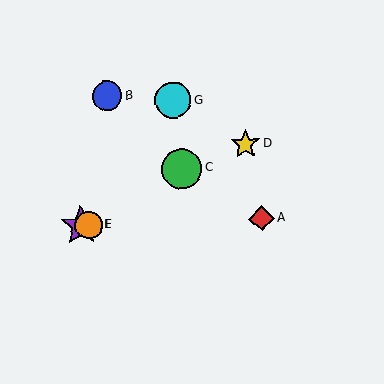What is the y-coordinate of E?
Object E is at y≈226.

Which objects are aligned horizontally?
Objects A, E, F are aligned horizontally.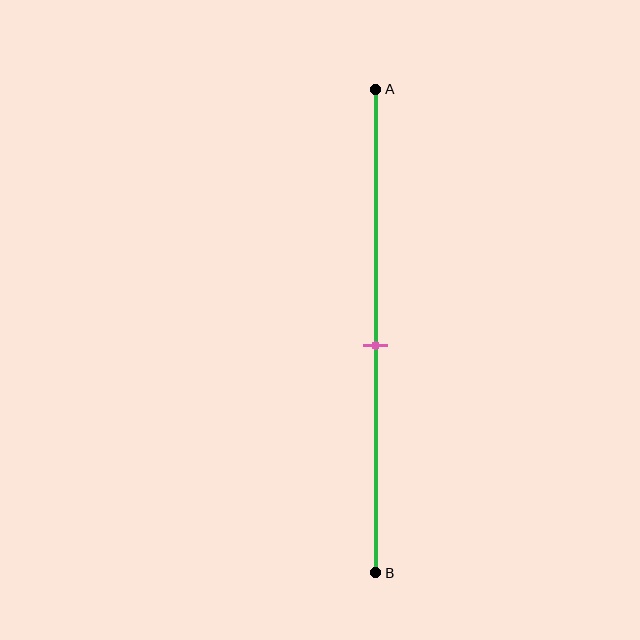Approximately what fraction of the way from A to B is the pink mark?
The pink mark is approximately 55% of the way from A to B.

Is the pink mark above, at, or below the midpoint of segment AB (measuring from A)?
The pink mark is approximately at the midpoint of segment AB.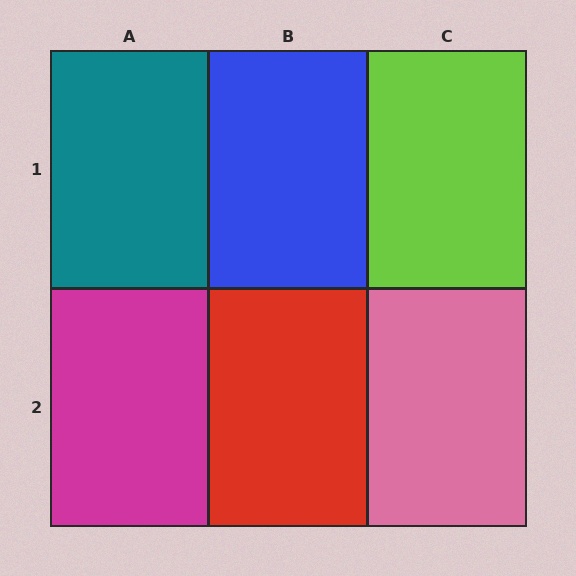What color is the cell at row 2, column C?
Pink.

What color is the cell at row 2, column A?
Magenta.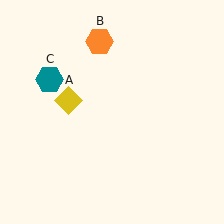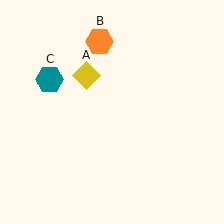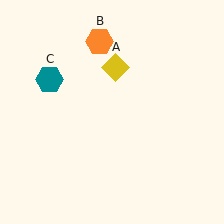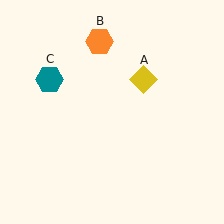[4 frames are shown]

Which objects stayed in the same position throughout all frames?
Orange hexagon (object B) and teal hexagon (object C) remained stationary.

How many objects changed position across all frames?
1 object changed position: yellow diamond (object A).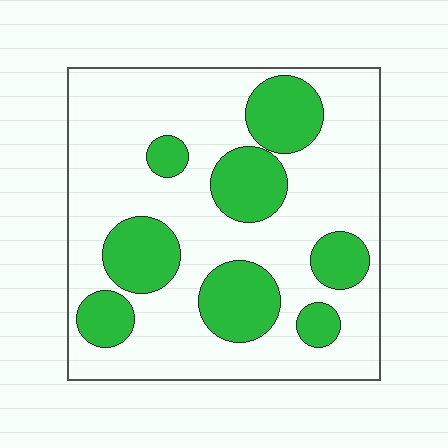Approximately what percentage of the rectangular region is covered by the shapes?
Approximately 30%.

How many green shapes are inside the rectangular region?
8.